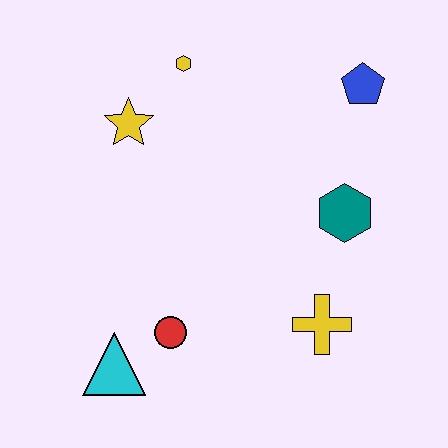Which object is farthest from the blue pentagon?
The cyan triangle is farthest from the blue pentagon.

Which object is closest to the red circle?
The cyan triangle is closest to the red circle.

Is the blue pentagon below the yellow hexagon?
Yes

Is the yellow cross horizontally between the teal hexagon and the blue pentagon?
No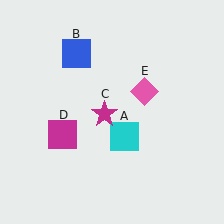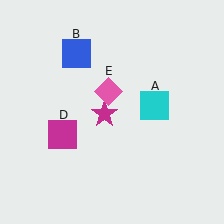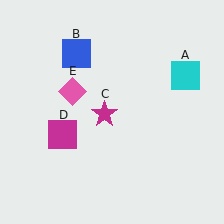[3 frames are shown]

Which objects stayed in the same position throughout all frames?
Blue square (object B) and magenta star (object C) and magenta square (object D) remained stationary.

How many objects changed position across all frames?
2 objects changed position: cyan square (object A), pink diamond (object E).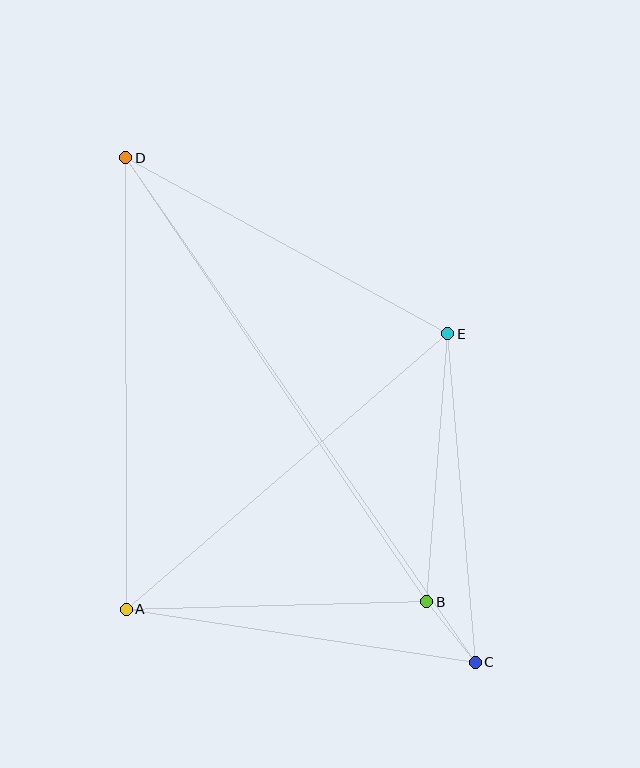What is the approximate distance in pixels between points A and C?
The distance between A and C is approximately 353 pixels.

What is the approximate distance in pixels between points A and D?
The distance between A and D is approximately 451 pixels.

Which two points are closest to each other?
Points B and C are closest to each other.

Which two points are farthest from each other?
Points C and D are farthest from each other.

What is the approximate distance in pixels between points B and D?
The distance between B and D is approximately 537 pixels.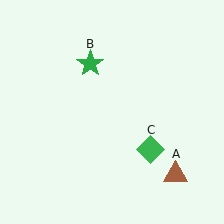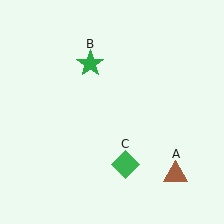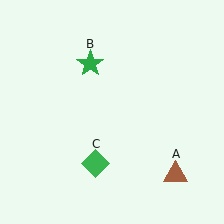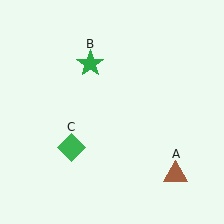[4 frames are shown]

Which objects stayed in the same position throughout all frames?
Brown triangle (object A) and green star (object B) remained stationary.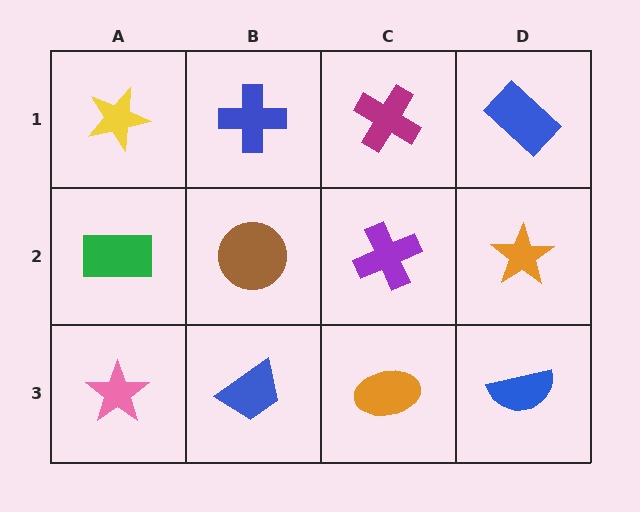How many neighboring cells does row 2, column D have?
3.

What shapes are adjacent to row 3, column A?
A green rectangle (row 2, column A), a blue trapezoid (row 3, column B).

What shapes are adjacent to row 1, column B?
A brown circle (row 2, column B), a yellow star (row 1, column A), a magenta cross (row 1, column C).